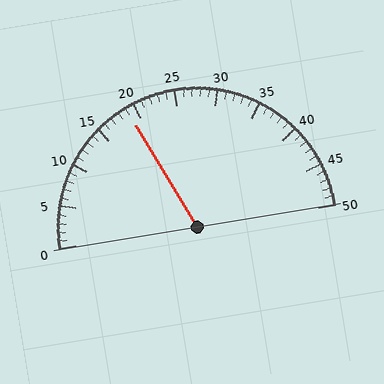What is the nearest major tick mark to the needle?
The nearest major tick mark is 20.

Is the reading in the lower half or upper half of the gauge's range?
The reading is in the lower half of the range (0 to 50).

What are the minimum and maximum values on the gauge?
The gauge ranges from 0 to 50.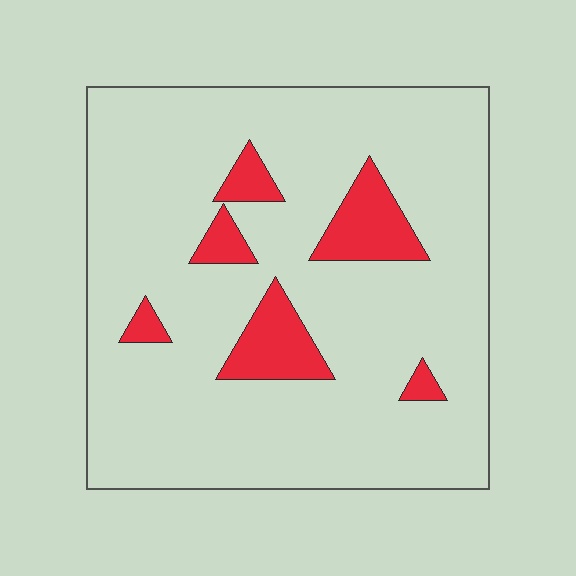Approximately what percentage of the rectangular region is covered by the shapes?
Approximately 10%.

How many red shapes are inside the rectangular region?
6.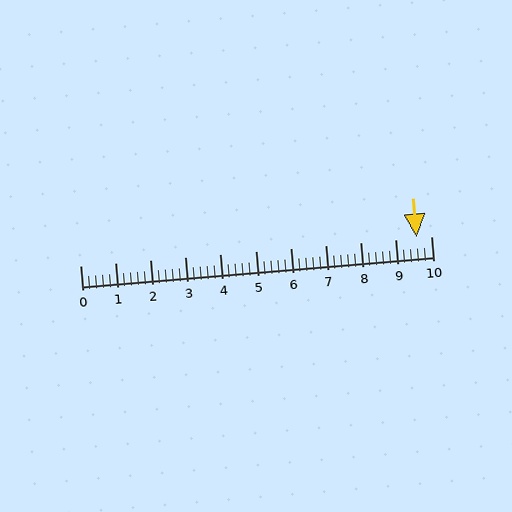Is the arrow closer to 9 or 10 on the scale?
The arrow is closer to 10.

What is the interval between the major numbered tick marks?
The major tick marks are spaced 1 units apart.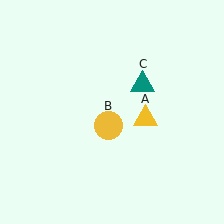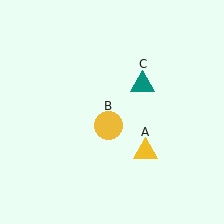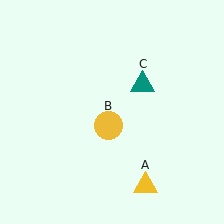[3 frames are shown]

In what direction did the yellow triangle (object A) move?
The yellow triangle (object A) moved down.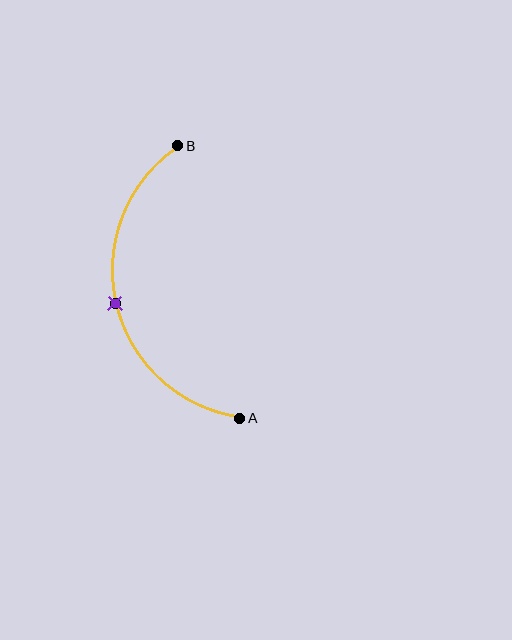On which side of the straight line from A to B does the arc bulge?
The arc bulges to the left of the straight line connecting A and B.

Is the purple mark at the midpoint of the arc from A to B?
Yes. The purple mark lies on the arc at equal arc-length from both A and B — it is the arc midpoint.